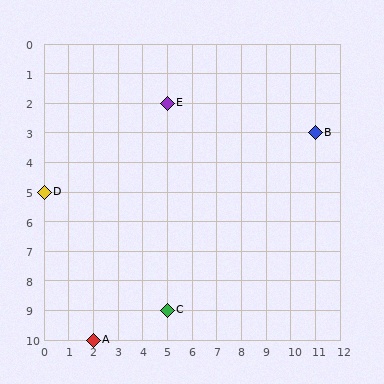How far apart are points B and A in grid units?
Points B and A are 9 columns and 7 rows apart (about 11.4 grid units diagonally).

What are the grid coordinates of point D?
Point D is at grid coordinates (0, 5).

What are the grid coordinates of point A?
Point A is at grid coordinates (2, 10).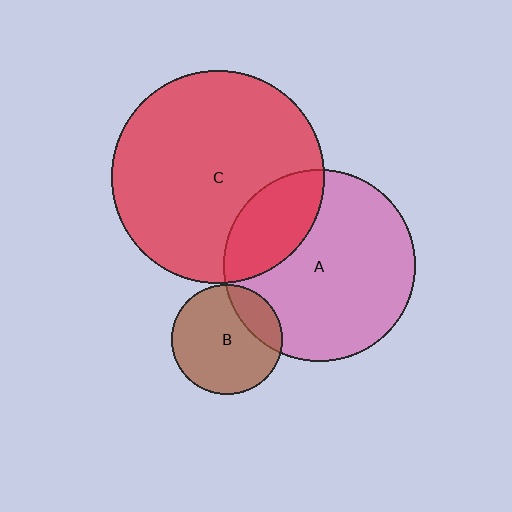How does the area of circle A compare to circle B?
Approximately 3.0 times.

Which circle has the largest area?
Circle C (red).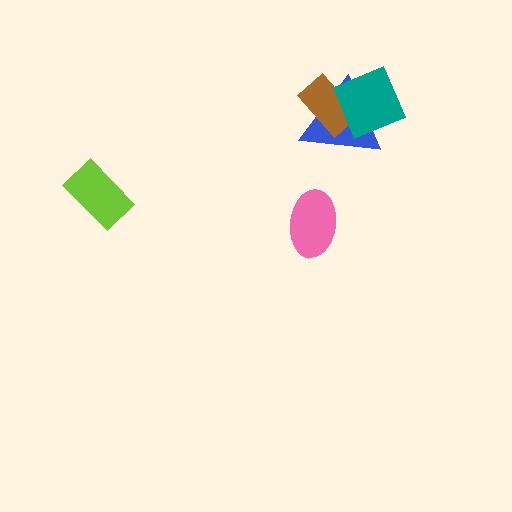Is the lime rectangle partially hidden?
No, no other shape covers it.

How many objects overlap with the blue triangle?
2 objects overlap with the blue triangle.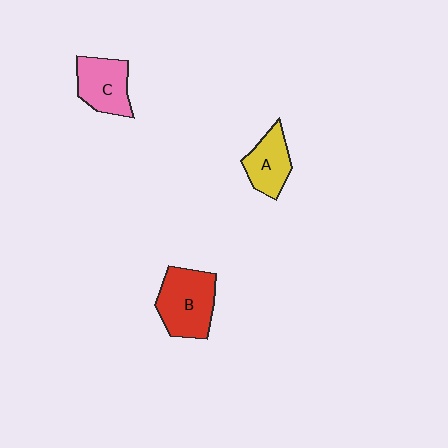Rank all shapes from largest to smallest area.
From largest to smallest: B (red), C (pink), A (yellow).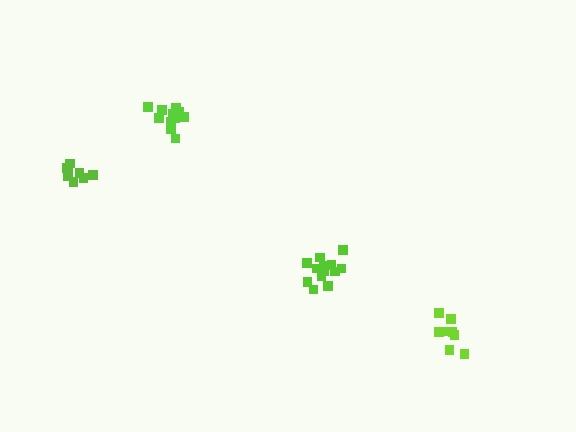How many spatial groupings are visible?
There are 4 spatial groupings.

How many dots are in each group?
Group 1: 8 dots, Group 2: 13 dots, Group 3: 8 dots, Group 4: 11 dots (40 total).